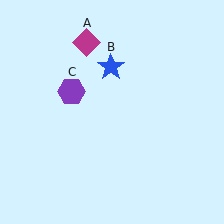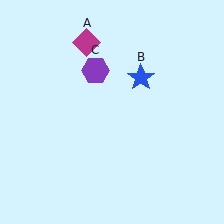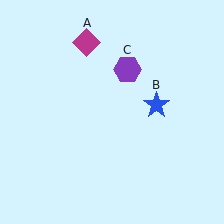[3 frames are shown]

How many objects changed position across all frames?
2 objects changed position: blue star (object B), purple hexagon (object C).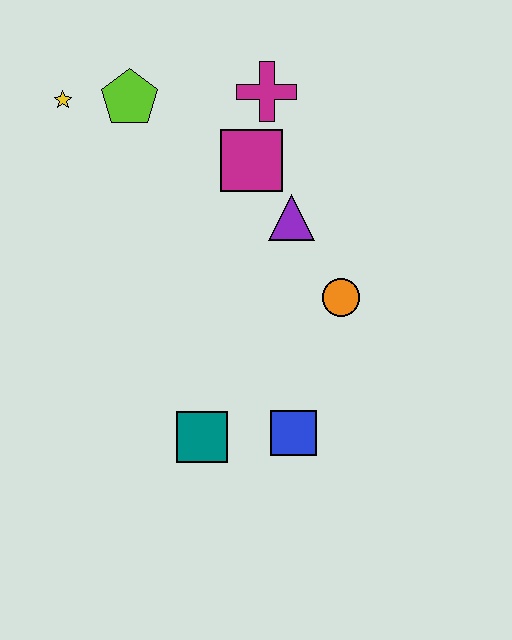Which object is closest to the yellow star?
The lime pentagon is closest to the yellow star.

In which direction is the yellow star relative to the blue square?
The yellow star is above the blue square.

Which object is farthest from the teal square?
The yellow star is farthest from the teal square.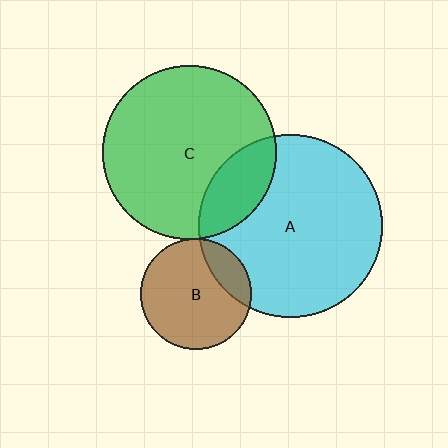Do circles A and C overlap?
Yes.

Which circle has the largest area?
Circle A (cyan).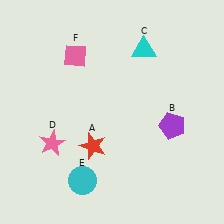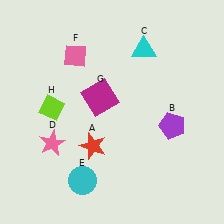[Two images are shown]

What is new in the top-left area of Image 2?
A lime diamond (H) was added in the top-left area of Image 2.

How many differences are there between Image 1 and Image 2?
There are 2 differences between the two images.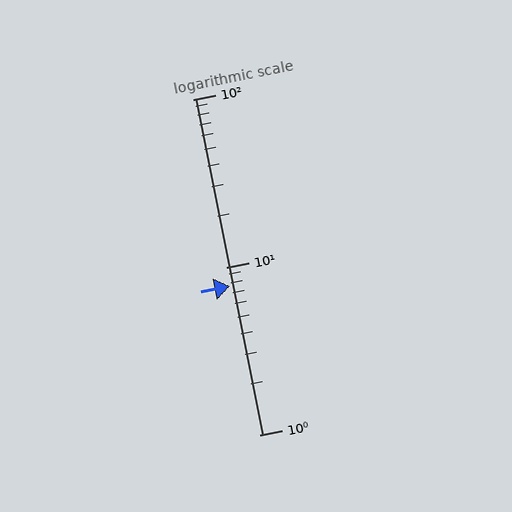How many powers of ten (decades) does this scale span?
The scale spans 2 decades, from 1 to 100.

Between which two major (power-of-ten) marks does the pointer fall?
The pointer is between 1 and 10.